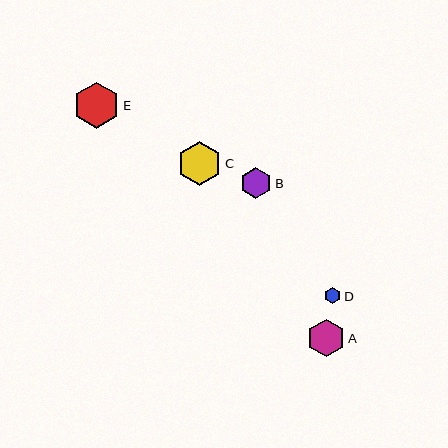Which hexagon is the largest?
Hexagon E is the largest with a size of approximately 46 pixels.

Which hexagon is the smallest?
Hexagon D is the smallest with a size of approximately 16 pixels.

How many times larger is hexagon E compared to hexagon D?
Hexagon E is approximately 2.9 times the size of hexagon D.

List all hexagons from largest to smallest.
From largest to smallest: E, C, A, B, D.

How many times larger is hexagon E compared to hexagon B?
Hexagon E is approximately 1.5 times the size of hexagon B.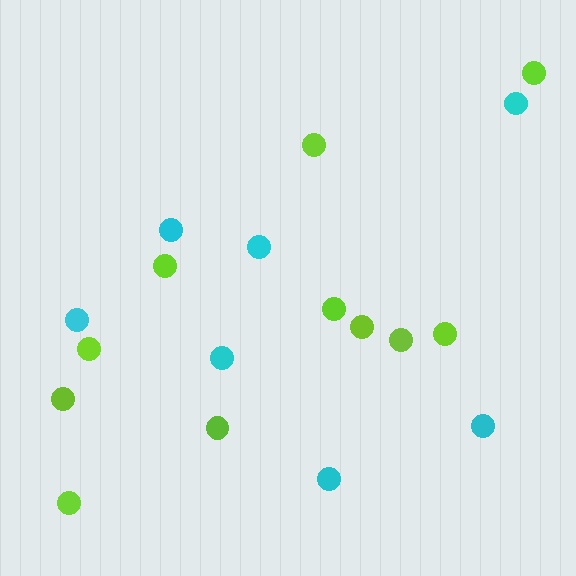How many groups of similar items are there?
There are 2 groups: one group of cyan circles (7) and one group of lime circles (11).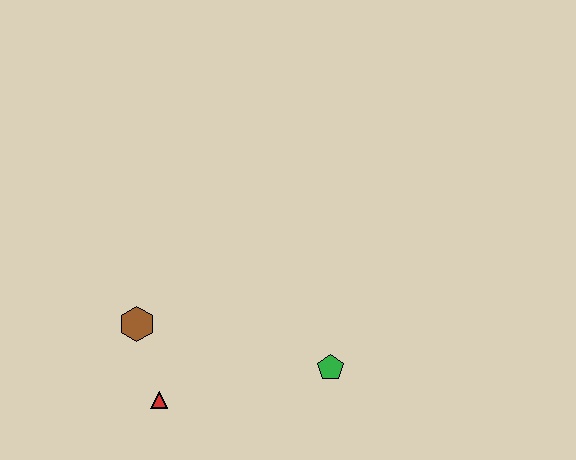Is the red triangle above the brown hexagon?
No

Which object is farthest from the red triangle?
The green pentagon is farthest from the red triangle.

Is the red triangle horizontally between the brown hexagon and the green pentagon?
Yes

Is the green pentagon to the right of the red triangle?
Yes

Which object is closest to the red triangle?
The brown hexagon is closest to the red triangle.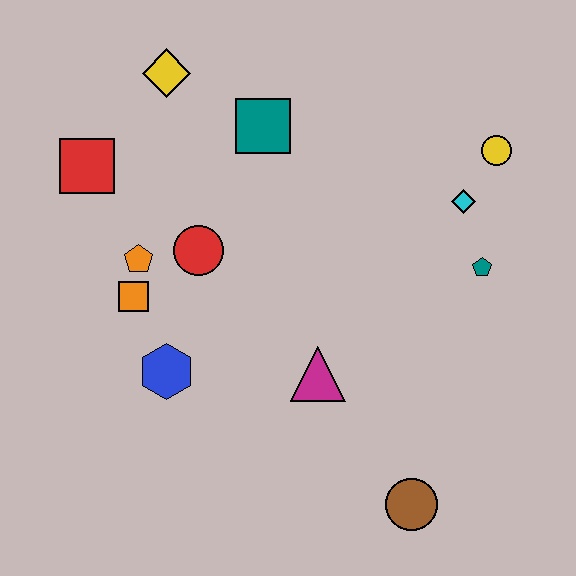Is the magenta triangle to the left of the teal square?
No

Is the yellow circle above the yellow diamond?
No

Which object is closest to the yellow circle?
The cyan diamond is closest to the yellow circle.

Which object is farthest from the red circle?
The brown circle is farthest from the red circle.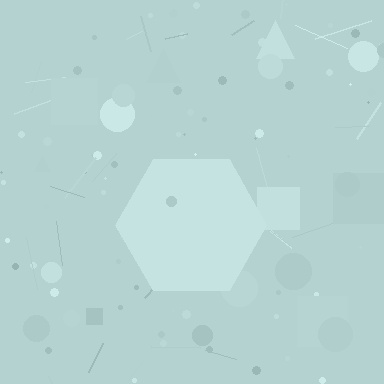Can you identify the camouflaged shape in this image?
The camouflaged shape is a hexagon.